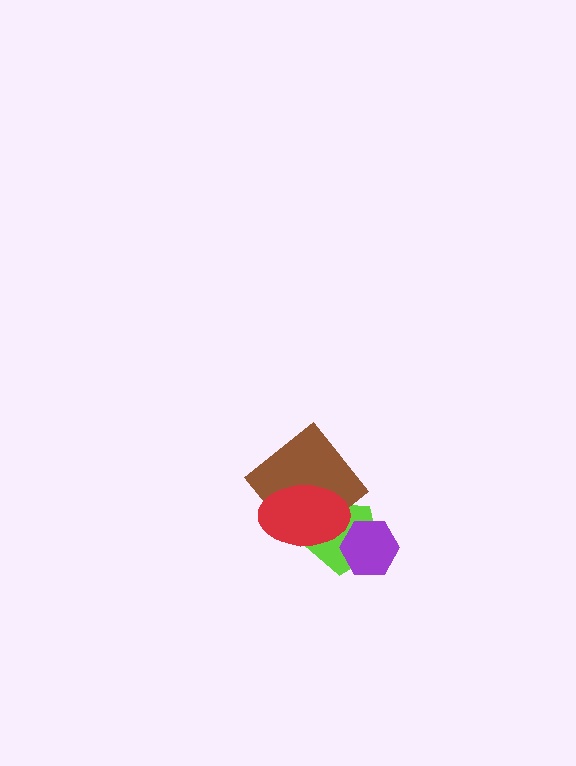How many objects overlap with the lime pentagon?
3 objects overlap with the lime pentagon.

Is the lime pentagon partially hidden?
Yes, it is partially covered by another shape.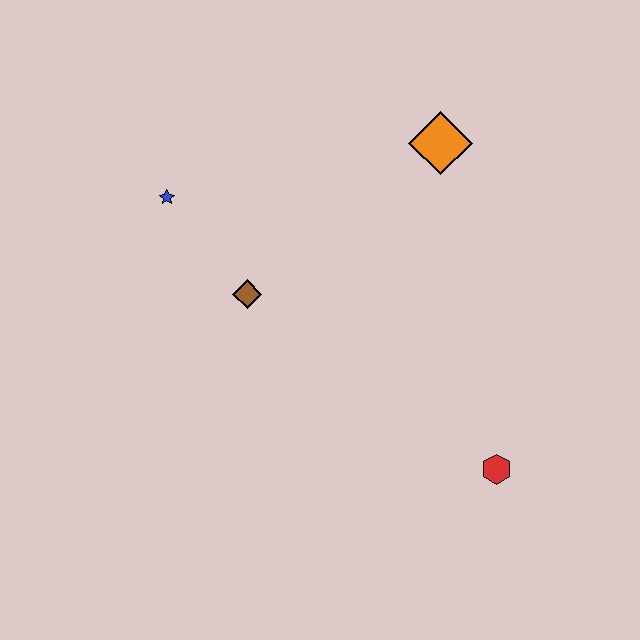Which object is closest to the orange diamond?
The brown diamond is closest to the orange diamond.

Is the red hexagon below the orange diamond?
Yes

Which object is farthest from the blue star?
The red hexagon is farthest from the blue star.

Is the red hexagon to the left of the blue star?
No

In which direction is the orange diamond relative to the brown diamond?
The orange diamond is to the right of the brown diamond.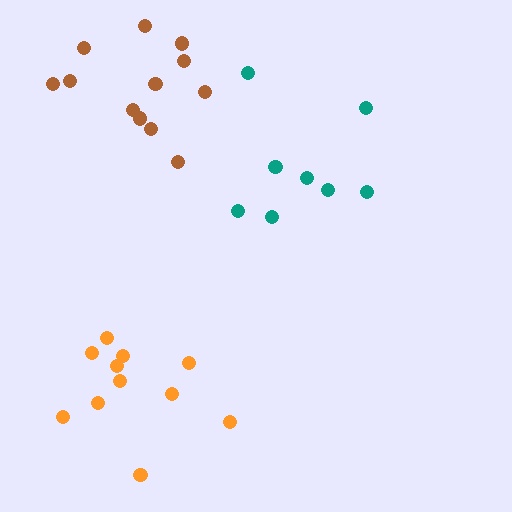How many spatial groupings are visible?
There are 3 spatial groupings.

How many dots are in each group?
Group 1: 8 dots, Group 2: 11 dots, Group 3: 12 dots (31 total).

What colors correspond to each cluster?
The clusters are colored: teal, orange, brown.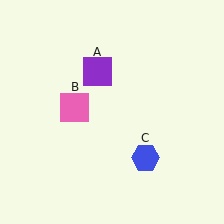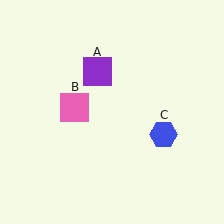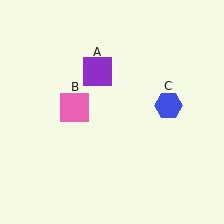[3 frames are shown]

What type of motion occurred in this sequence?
The blue hexagon (object C) rotated counterclockwise around the center of the scene.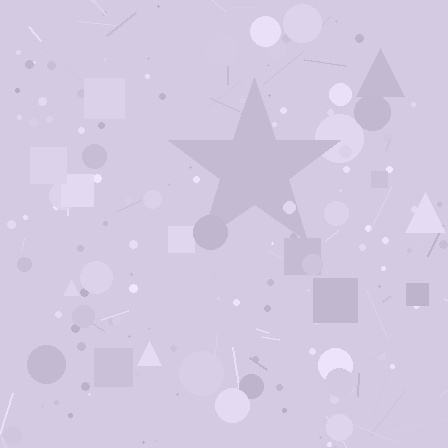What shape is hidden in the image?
A star is hidden in the image.